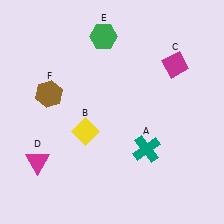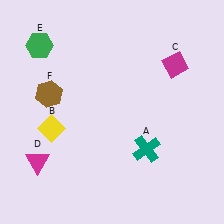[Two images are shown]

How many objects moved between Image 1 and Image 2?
2 objects moved between the two images.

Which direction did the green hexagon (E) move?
The green hexagon (E) moved left.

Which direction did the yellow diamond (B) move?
The yellow diamond (B) moved left.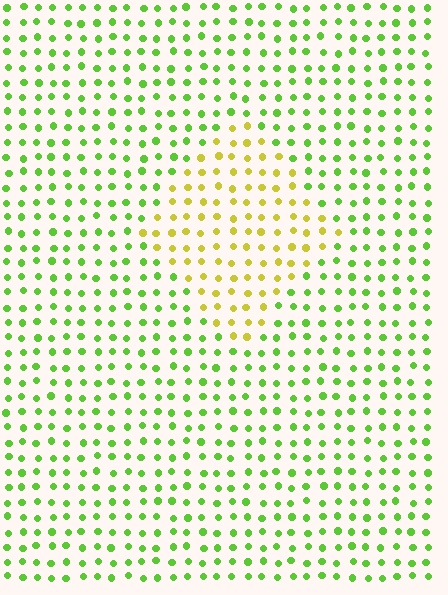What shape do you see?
I see a diamond.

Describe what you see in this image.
The image is filled with small lime elements in a uniform arrangement. A diamond-shaped region is visible where the elements are tinted to a slightly different hue, forming a subtle color boundary.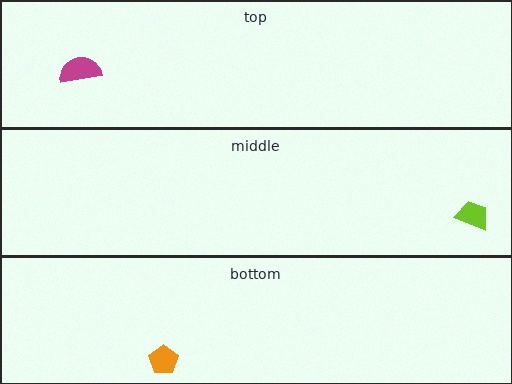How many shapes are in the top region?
1.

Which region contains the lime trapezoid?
The middle region.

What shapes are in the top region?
The magenta semicircle.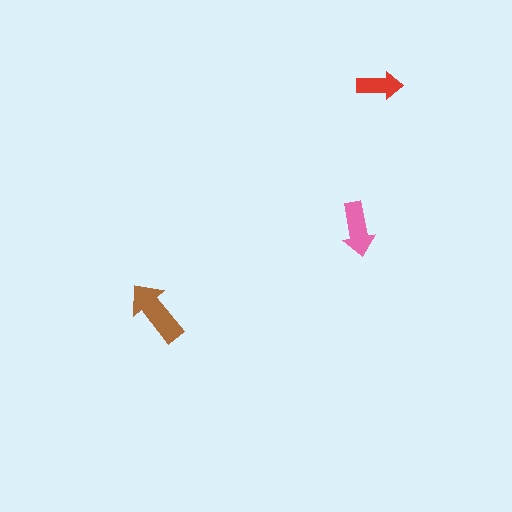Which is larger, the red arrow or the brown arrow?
The brown one.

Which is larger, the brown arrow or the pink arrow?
The brown one.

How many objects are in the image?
There are 3 objects in the image.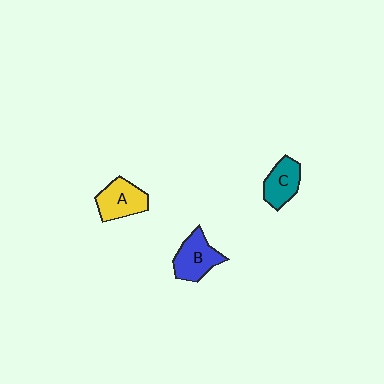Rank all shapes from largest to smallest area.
From largest to smallest: B (blue), A (yellow), C (teal).